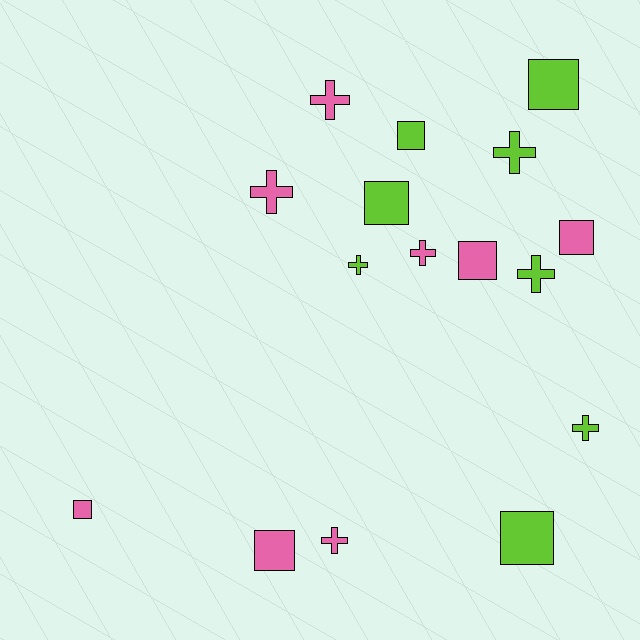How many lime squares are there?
There are 4 lime squares.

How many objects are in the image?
There are 16 objects.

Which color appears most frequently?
Lime, with 8 objects.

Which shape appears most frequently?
Cross, with 8 objects.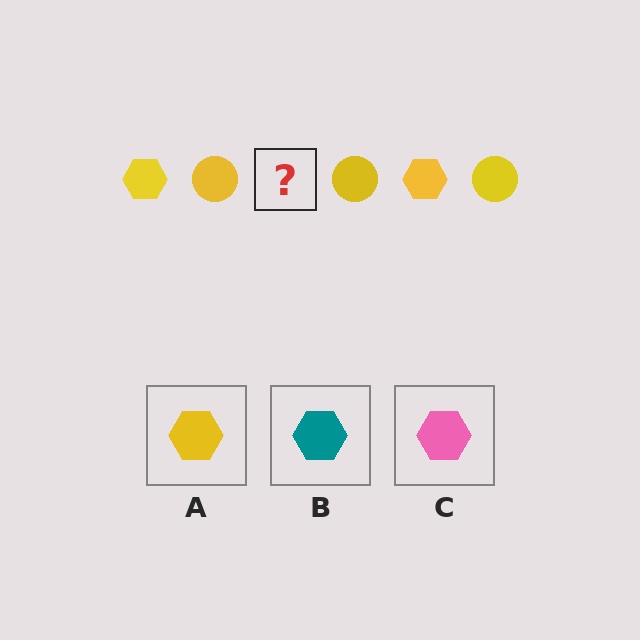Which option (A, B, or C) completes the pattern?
A.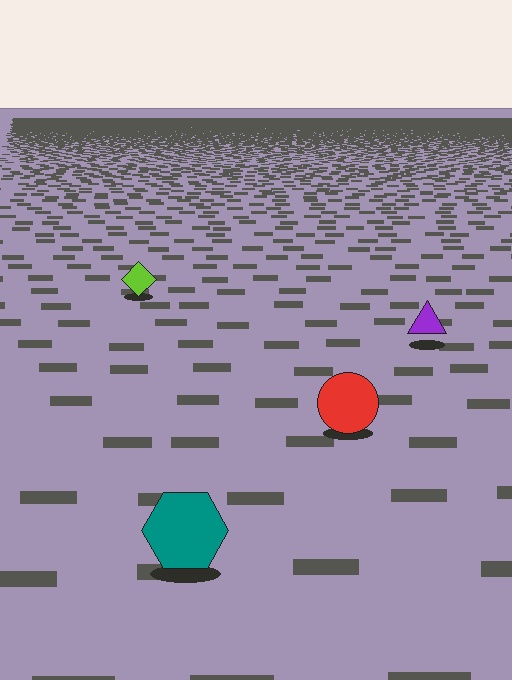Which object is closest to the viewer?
The teal hexagon is closest. The texture marks near it are larger and more spread out.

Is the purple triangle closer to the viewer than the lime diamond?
Yes. The purple triangle is closer — you can tell from the texture gradient: the ground texture is coarser near it.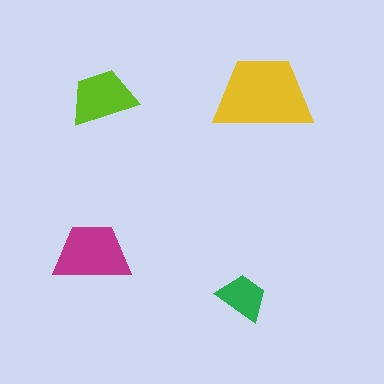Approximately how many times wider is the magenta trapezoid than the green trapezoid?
About 1.5 times wider.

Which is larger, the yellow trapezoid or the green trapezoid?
The yellow one.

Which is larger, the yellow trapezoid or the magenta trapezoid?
The yellow one.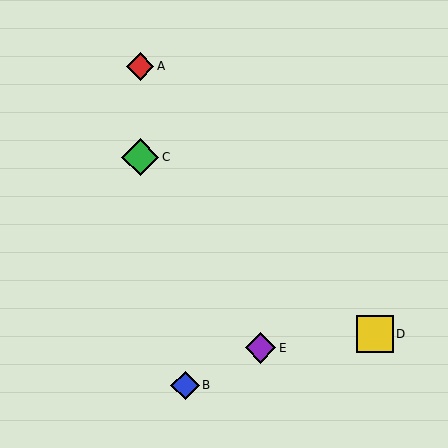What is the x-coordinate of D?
Object D is at x≈375.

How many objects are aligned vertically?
2 objects (A, C) are aligned vertically.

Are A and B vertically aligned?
No, A is at x≈140 and B is at x≈185.